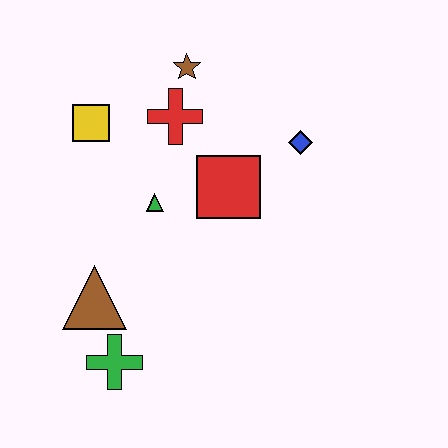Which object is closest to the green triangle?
The red square is closest to the green triangle.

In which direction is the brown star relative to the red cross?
The brown star is above the red cross.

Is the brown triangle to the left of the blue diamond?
Yes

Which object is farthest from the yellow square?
The green cross is farthest from the yellow square.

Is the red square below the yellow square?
Yes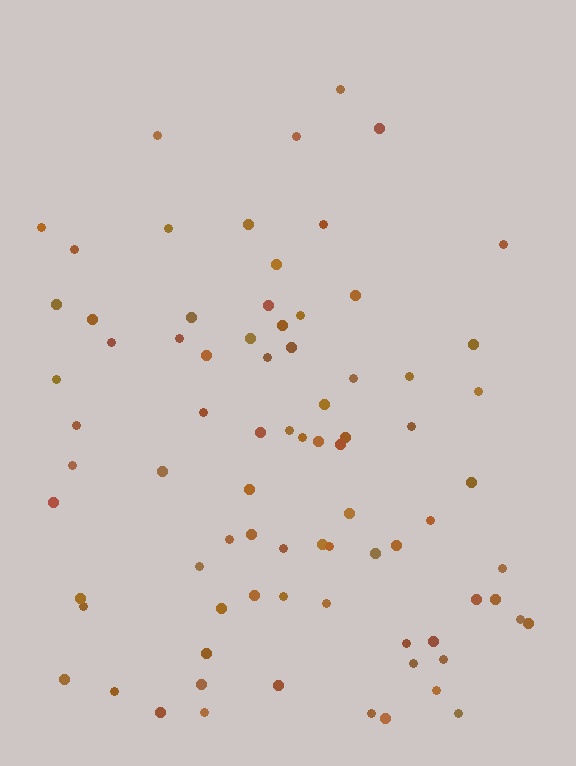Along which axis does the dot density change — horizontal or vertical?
Vertical.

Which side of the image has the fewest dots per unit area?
The top.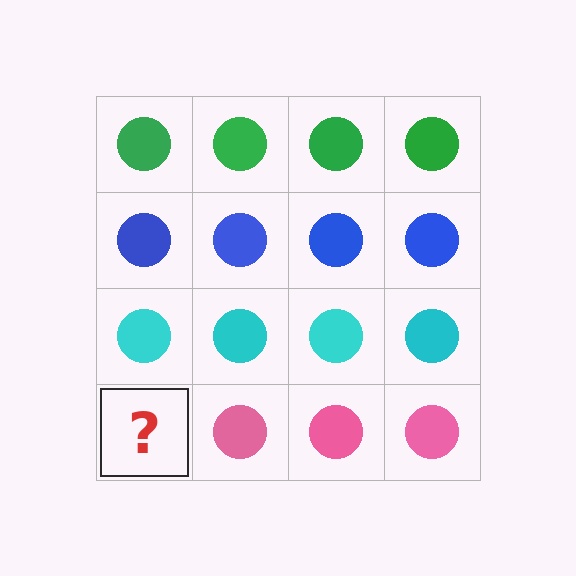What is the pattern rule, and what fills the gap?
The rule is that each row has a consistent color. The gap should be filled with a pink circle.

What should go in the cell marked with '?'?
The missing cell should contain a pink circle.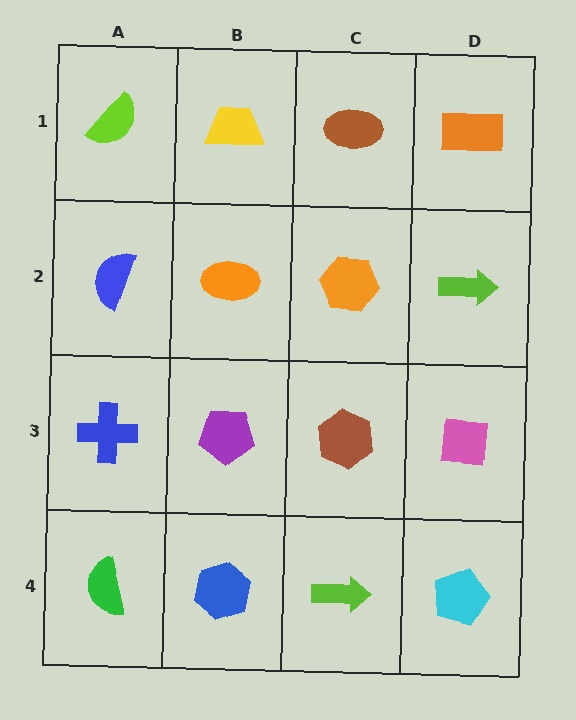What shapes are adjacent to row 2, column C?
A brown ellipse (row 1, column C), a brown hexagon (row 3, column C), an orange ellipse (row 2, column B), a lime arrow (row 2, column D).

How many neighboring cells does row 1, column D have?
2.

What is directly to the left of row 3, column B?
A blue cross.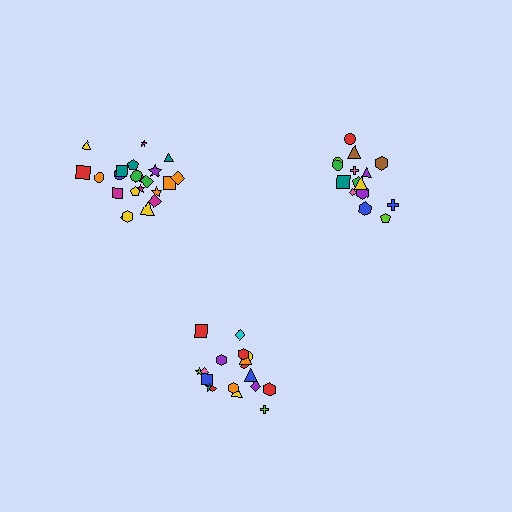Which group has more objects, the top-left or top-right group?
The top-left group.